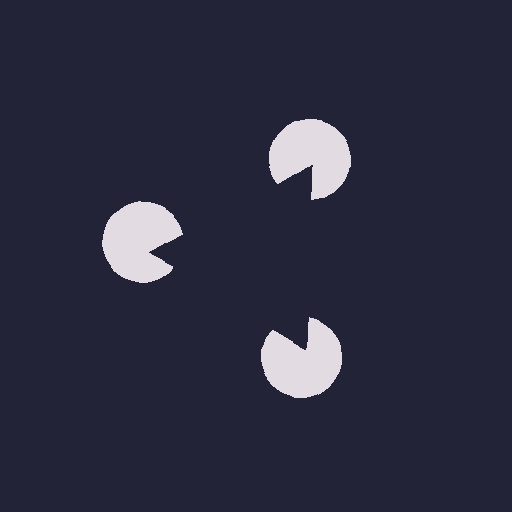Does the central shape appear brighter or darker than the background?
It typically appears slightly darker than the background, even though no actual brightness change is drawn.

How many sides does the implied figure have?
3 sides.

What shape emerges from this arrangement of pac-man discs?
An illusory triangle — its edges are inferred from the aligned wedge cuts in the pac-man discs, not physically drawn.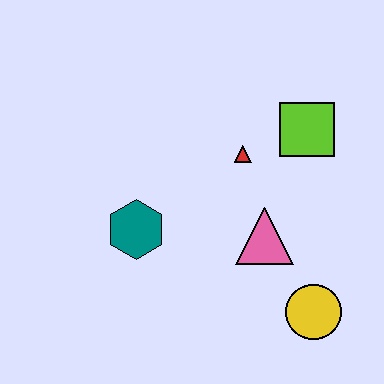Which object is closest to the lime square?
The red triangle is closest to the lime square.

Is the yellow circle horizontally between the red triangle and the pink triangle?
No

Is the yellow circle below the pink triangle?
Yes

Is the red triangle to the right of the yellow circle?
No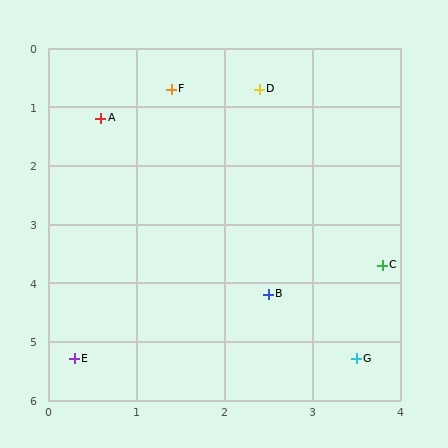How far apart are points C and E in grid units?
Points C and E are about 3.8 grid units apart.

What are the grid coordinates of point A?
Point A is at approximately (0.6, 1.2).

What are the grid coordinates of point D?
Point D is at approximately (2.4, 0.7).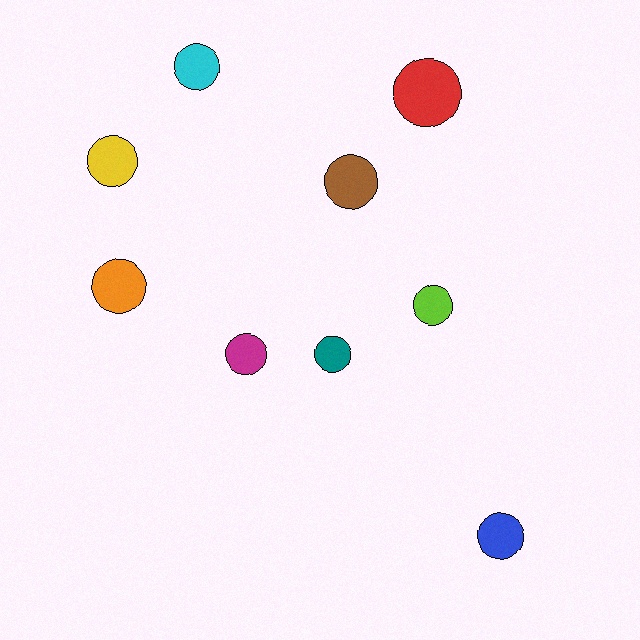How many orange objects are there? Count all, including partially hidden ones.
There is 1 orange object.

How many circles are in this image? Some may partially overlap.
There are 9 circles.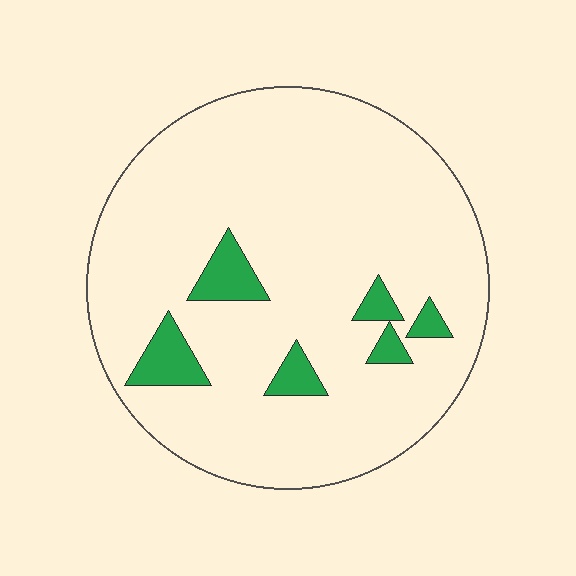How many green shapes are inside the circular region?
6.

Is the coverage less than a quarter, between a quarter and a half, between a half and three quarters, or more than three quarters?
Less than a quarter.